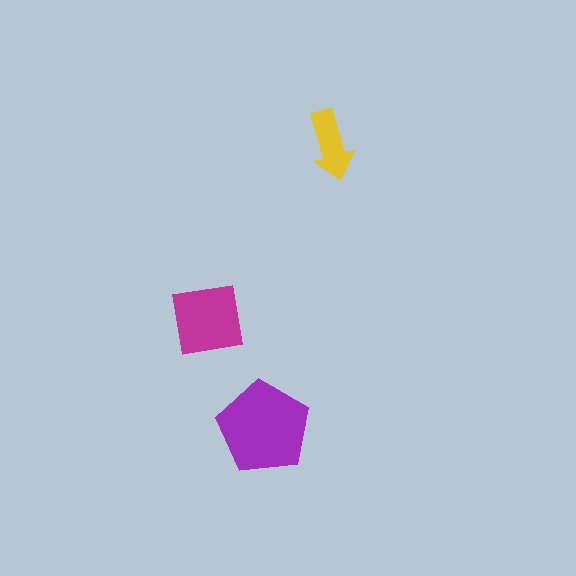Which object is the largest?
The purple pentagon.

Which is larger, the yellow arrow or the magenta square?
The magenta square.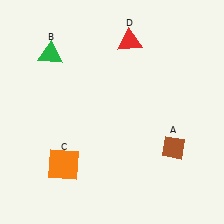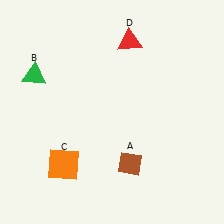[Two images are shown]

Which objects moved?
The objects that moved are: the brown diamond (A), the green triangle (B).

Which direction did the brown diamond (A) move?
The brown diamond (A) moved left.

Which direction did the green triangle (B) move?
The green triangle (B) moved down.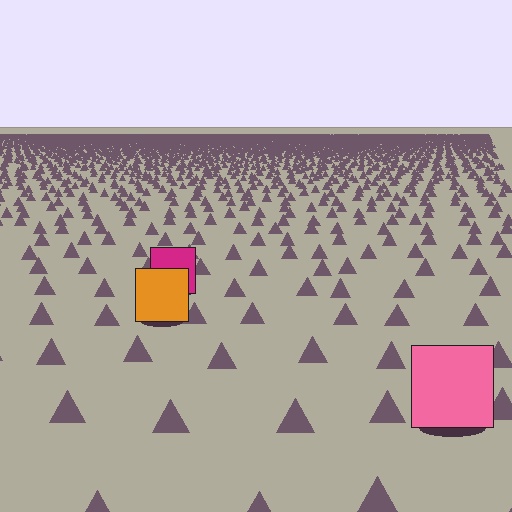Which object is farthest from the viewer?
The magenta square is farthest from the viewer. It appears smaller and the ground texture around it is denser.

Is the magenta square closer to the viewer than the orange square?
No. The orange square is closer — you can tell from the texture gradient: the ground texture is coarser near it.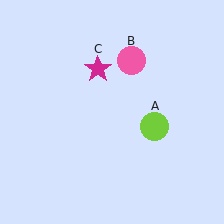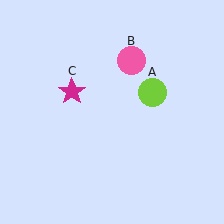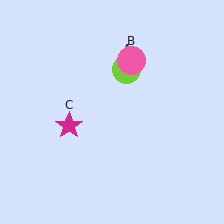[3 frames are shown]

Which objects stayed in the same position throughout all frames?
Pink circle (object B) remained stationary.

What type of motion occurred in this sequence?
The lime circle (object A), magenta star (object C) rotated counterclockwise around the center of the scene.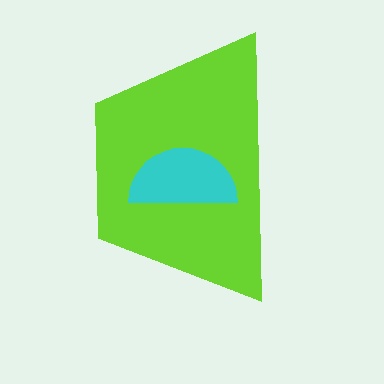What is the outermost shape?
The lime trapezoid.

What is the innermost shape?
The cyan semicircle.